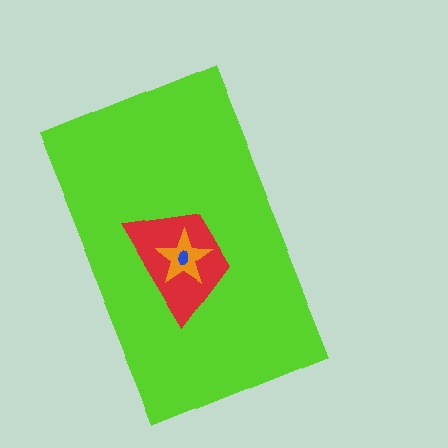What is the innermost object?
The blue ellipse.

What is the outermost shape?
The lime rectangle.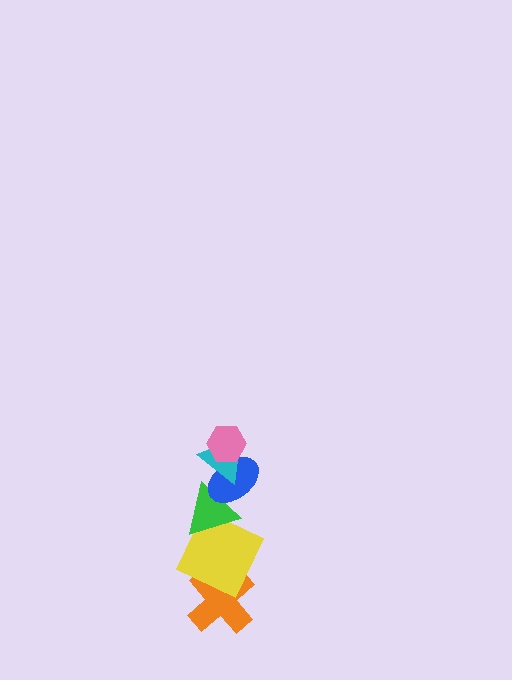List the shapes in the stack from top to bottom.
From top to bottom: the pink hexagon, the cyan triangle, the blue ellipse, the green triangle, the yellow square, the orange cross.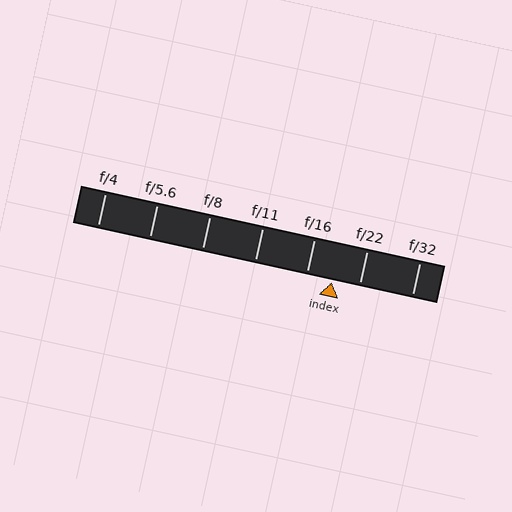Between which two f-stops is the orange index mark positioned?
The index mark is between f/16 and f/22.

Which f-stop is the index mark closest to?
The index mark is closest to f/16.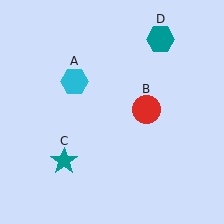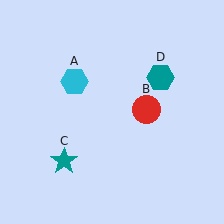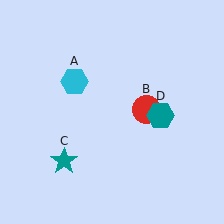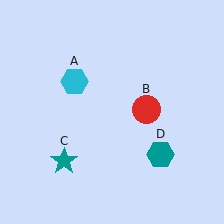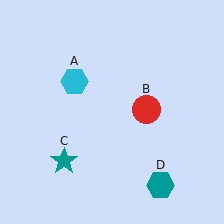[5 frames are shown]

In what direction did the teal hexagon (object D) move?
The teal hexagon (object D) moved down.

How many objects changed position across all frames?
1 object changed position: teal hexagon (object D).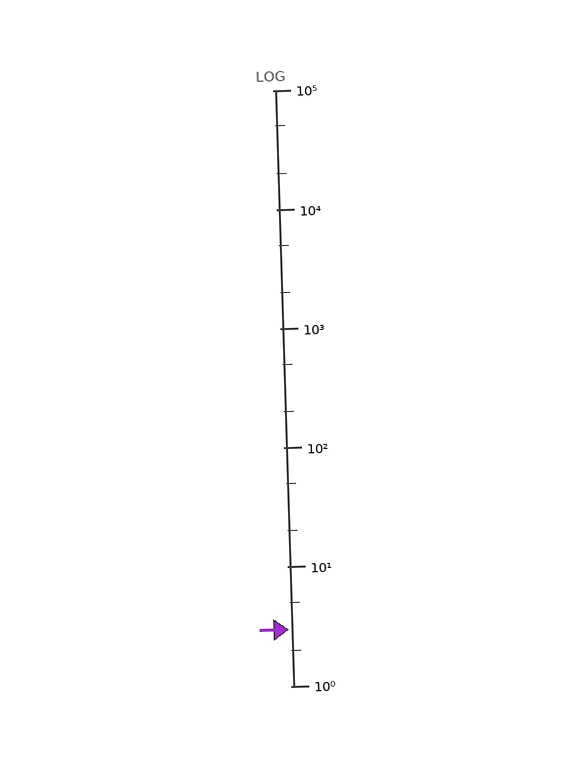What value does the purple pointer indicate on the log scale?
The pointer indicates approximately 3.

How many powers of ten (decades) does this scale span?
The scale spans 5 decades, from 1 to 100000.